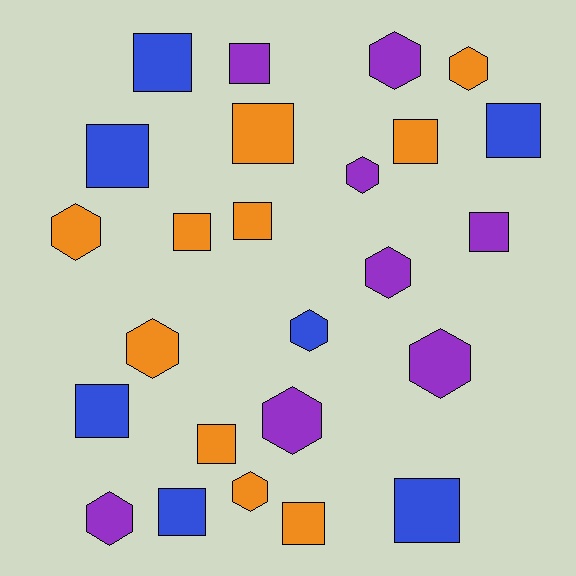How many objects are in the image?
There are 25 objects.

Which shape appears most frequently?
Square, with 14 objects.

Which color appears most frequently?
Orange, with 10 objects.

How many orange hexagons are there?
There are 4 orange hexagons.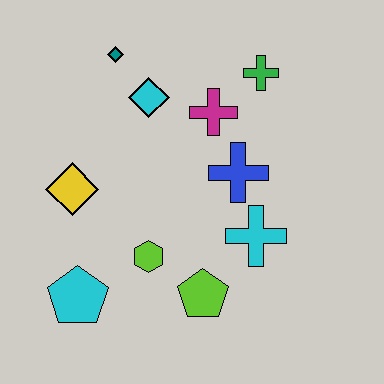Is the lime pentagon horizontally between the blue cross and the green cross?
No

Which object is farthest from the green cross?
The cyan pentagon is farthest from the green cross.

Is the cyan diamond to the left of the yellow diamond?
No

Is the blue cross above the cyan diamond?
No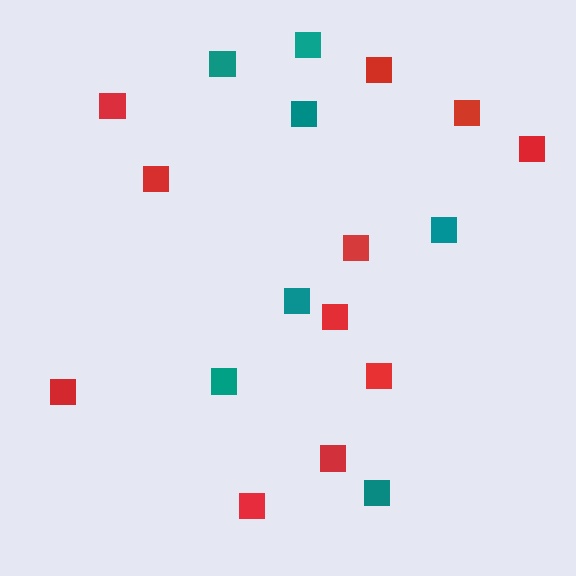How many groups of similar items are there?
There are 2 groups: one group of red squares (11) and one group of teal squares (7).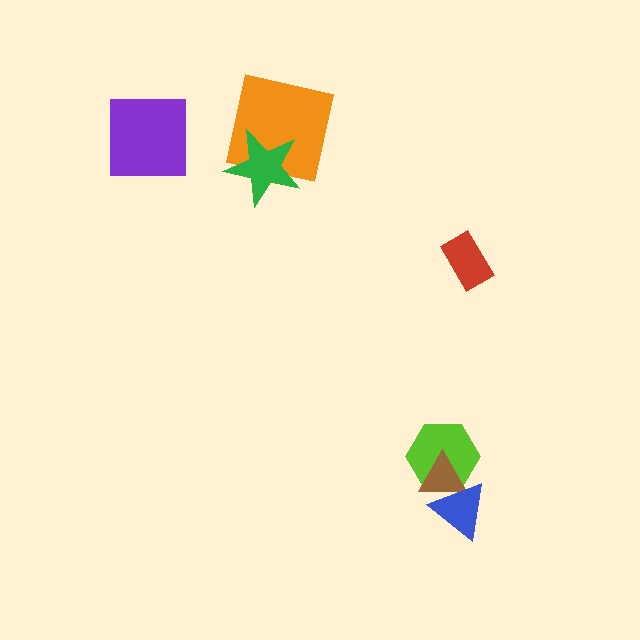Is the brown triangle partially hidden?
Yes, it is partially covered by another shape.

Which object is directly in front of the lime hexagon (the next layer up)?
The brown triangle is directly in front of the lime hexagon.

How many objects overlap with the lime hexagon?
2 objects overlap with the lime hexagon.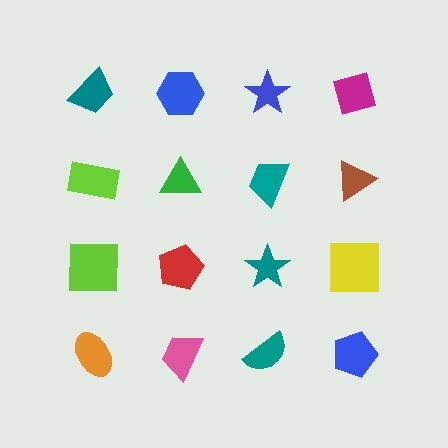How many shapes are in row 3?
4 shapes.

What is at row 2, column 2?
A green triangle.